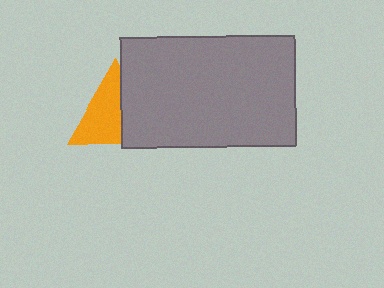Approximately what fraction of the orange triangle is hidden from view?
Roughly 40% of the orange triangle is hidden behind the gray rectangle.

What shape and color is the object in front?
The object in front is a gray rectangle.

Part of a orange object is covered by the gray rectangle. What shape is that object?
It is a triangle.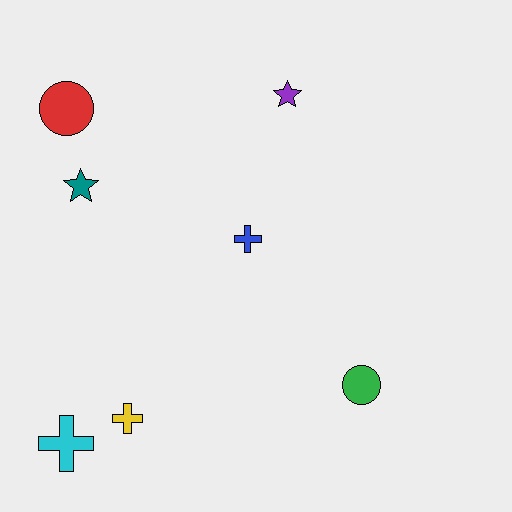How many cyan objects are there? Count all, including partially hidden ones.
There is 1 cyan object.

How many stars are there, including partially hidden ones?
There are 2 stars.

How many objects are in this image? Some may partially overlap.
There are 7 objects.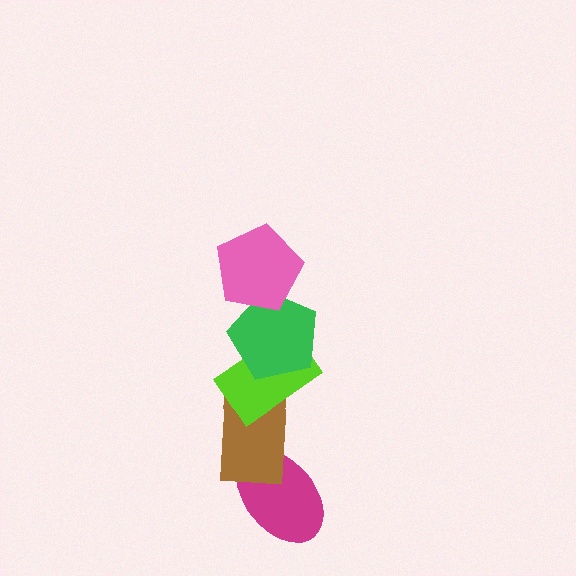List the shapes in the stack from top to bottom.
From top to bottom: the pink pentagon, the green pentagon, the lime rectangle, the brown rectangle, the magenta ellipse.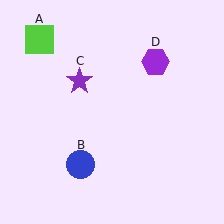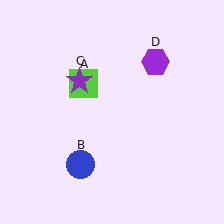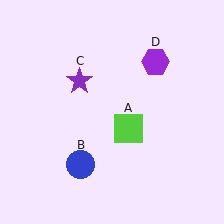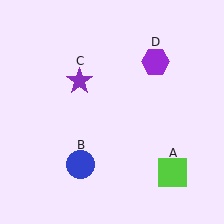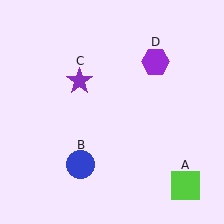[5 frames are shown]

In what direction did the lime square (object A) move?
The lime square (object A) moved down and to the right.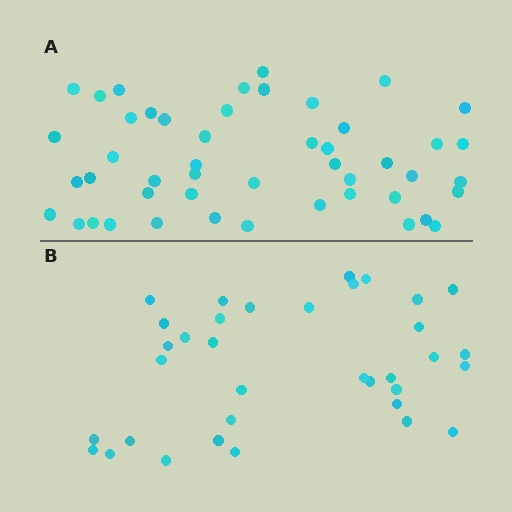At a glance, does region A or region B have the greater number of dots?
Region A (the top region) has more dots.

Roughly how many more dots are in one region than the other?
Region A has approximately 15 more dots than region B.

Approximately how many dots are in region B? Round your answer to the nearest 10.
About 40 dots. (The exact count is 35, which rounds to 40.)